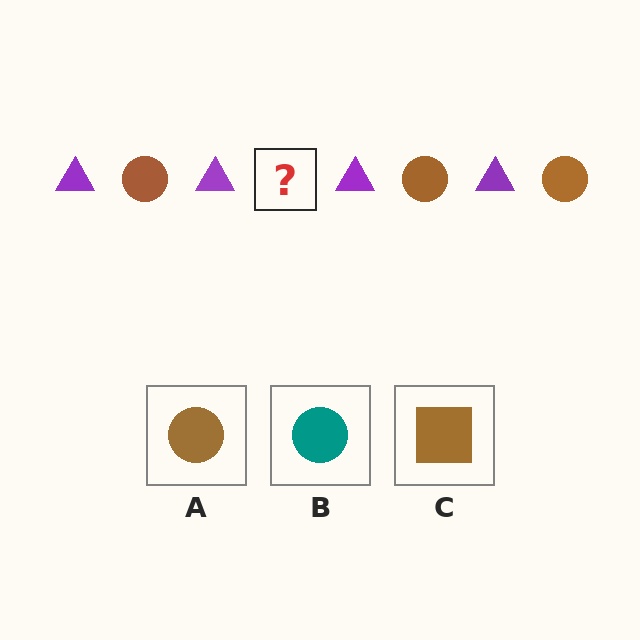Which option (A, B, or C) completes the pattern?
A.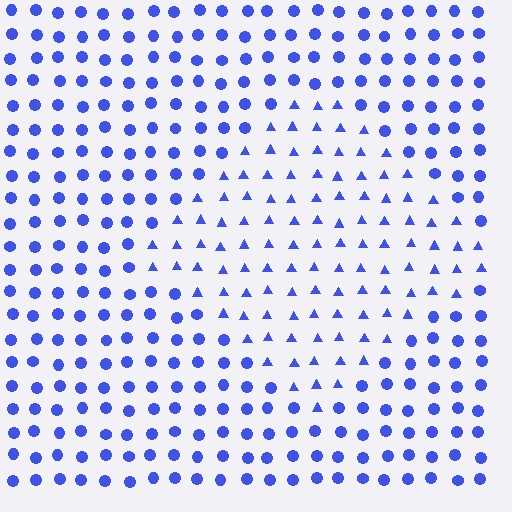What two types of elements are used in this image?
The image uses triangles inside the diamond region and circles outside it.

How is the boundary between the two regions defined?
The boundary is defined by a change in element shape: triangles inside vs. circles outside. All elements share the same color and spacing.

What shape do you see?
I see a diamond.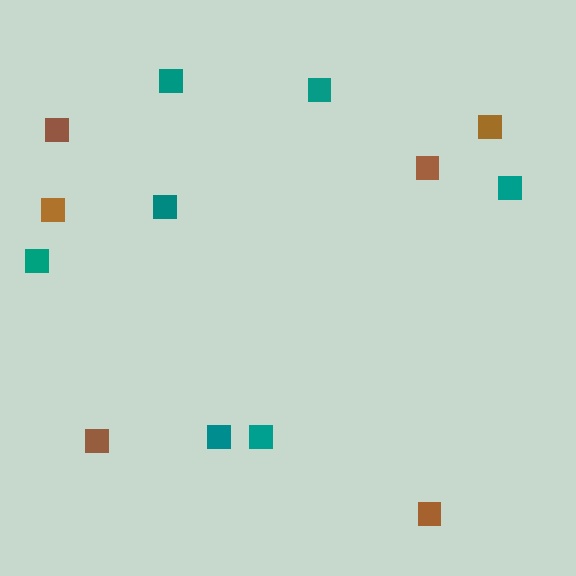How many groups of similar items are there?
There are 2 groups: one group of teal squares (7) and one group of brown squares (6).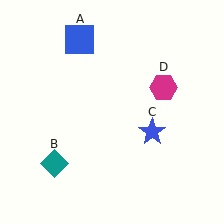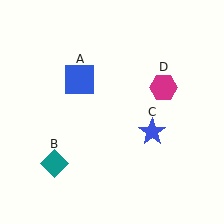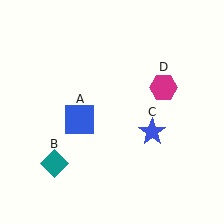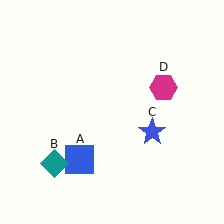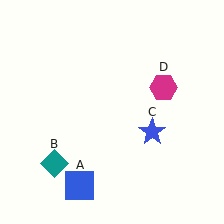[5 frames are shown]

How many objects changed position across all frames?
1 object changed position: blue square (object A).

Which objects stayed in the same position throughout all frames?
Teal diamond (object B) and blue star (object C) and magenta hexagon (object D) remained stationary.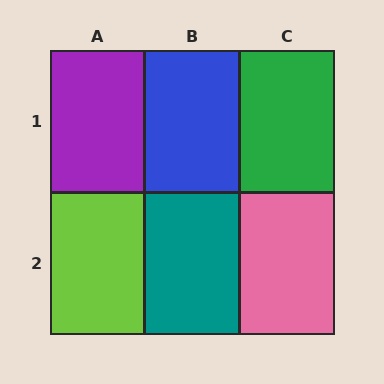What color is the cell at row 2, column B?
Teal.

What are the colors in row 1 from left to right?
Purple, blue, green.